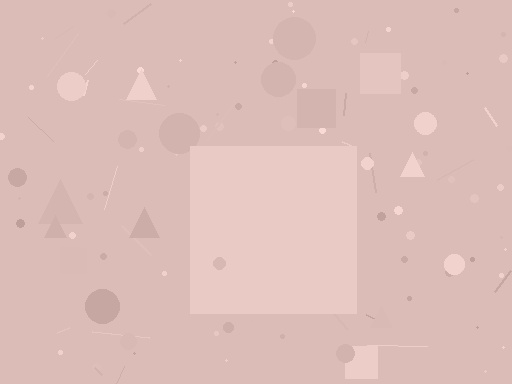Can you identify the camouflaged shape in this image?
The camouflaged shape is a square.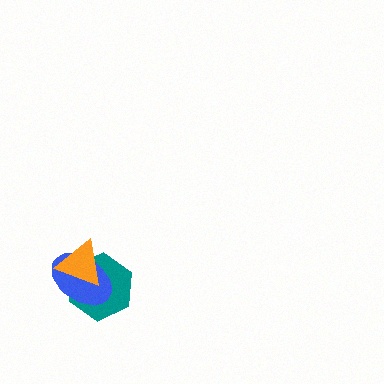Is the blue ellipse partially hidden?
Yes, it is partially covered by another shape.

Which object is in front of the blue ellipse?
The orange triangle is in front of the blue ellipse.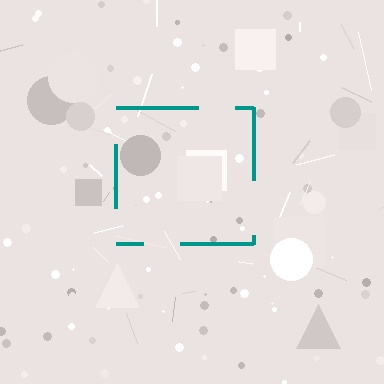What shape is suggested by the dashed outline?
The dashed outline suggests a square.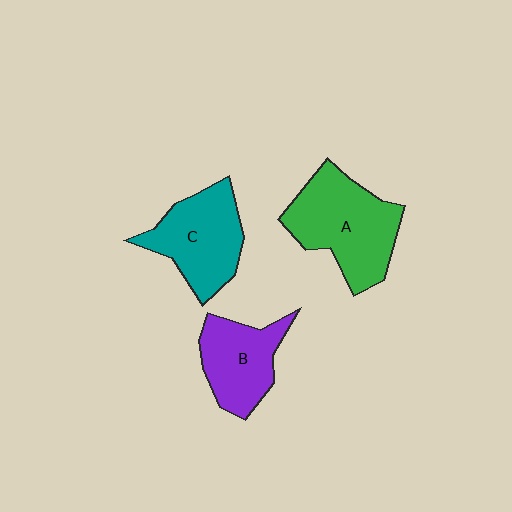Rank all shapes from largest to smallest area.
From largest to smallest: A (green), C (teal), B (purple).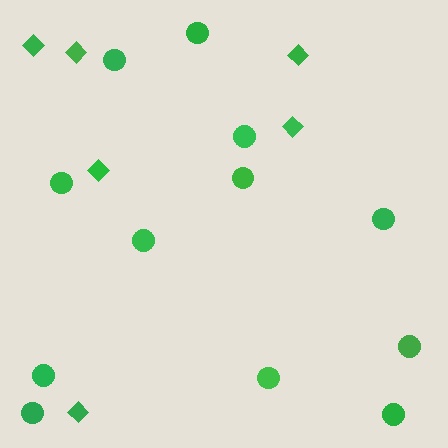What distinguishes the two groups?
There are 2 groups: one group of diamonds (6) and one group of circles (12).